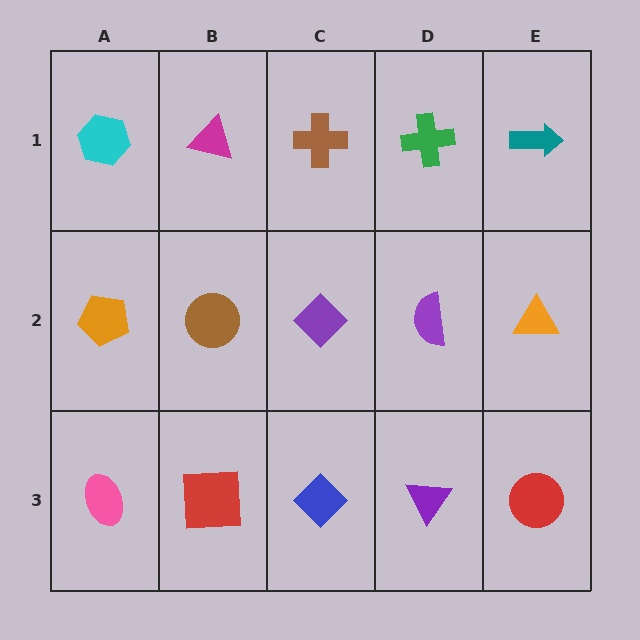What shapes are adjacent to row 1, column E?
An orange triangle (row 2, column E), a green cross (row 1, column D).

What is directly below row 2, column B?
A red square.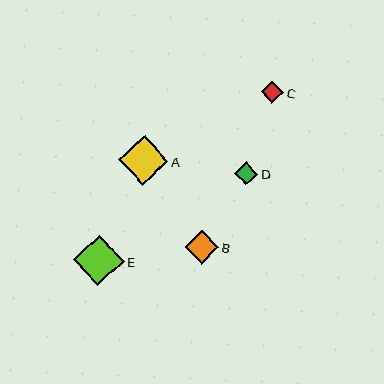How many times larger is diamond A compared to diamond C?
Diamond A is approximately 2.3 times the size of diamond C.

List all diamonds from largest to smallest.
From largest to smallest: E, A, B, D, C.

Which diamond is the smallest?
Diamond C is the smallest with a size of approximately 22 pixels.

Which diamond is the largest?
Diamond E is the largest with a size of approximately 50 pixels.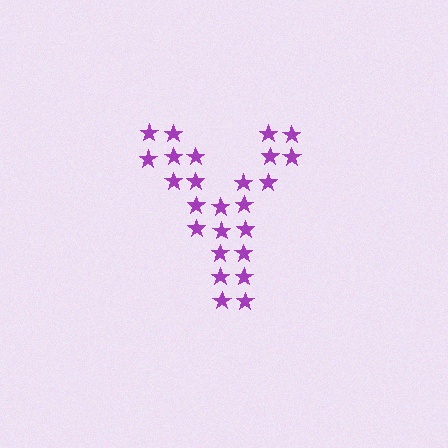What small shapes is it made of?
It is made of small stars.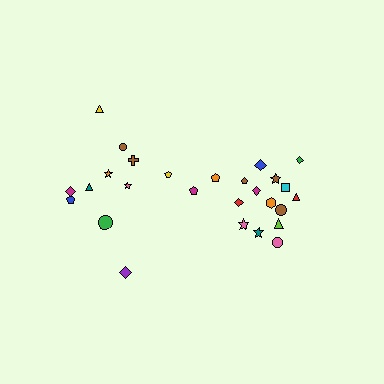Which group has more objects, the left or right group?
The right group.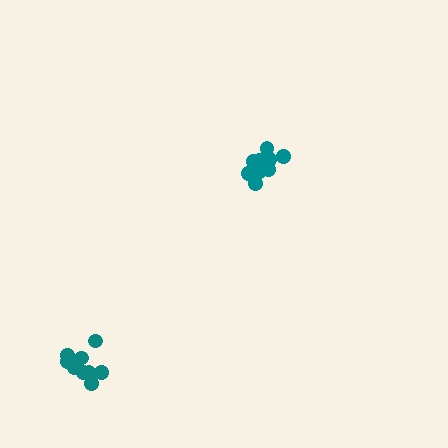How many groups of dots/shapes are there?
There are 2 groups.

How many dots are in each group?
Group 1: 13 dots, Group 2: 9 dots (22 total).